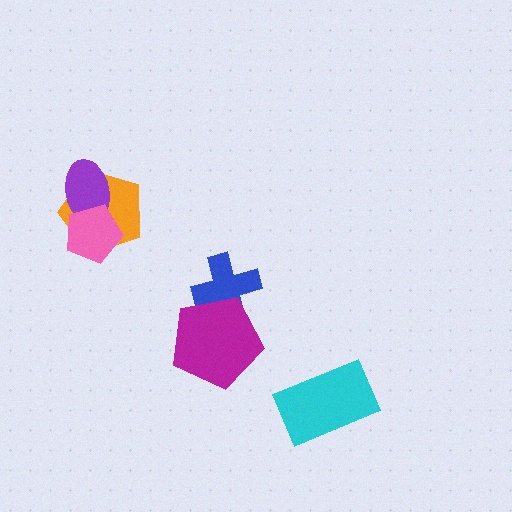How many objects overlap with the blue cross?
1 object overlaps with the blue cross.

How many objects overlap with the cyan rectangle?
0 objects overlap with the cyan rectangle.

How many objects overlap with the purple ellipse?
2 objects overlap with the purple ellipse.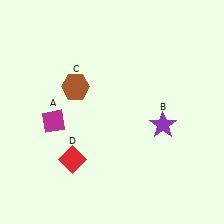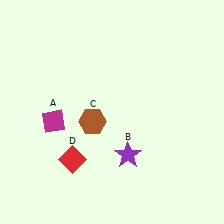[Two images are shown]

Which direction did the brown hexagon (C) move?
The brown hexagon (C) moved down.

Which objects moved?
The objects that moved are: the purple star (B), the brown hexagon (C).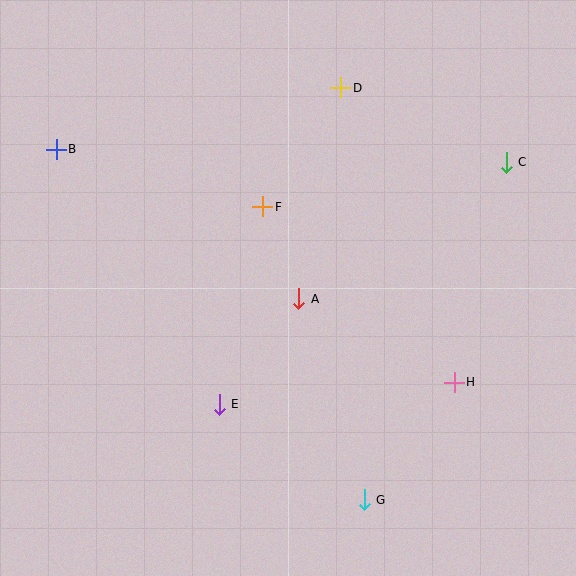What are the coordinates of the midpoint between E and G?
The midpoint between E and G is at (292, 452).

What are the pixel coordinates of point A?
Point A is at (299, 299).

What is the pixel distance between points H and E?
The distance between H and E is 236 pixels.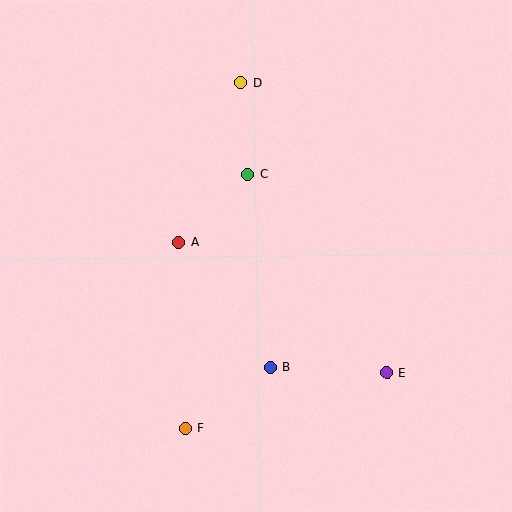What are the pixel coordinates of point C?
Point C is at (248, 174).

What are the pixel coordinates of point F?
Point F is at (185, 428).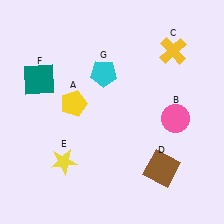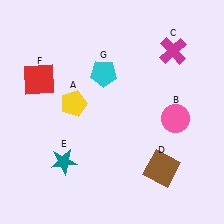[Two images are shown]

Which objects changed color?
C changed from yellow to magenta. E changed from yellow to teal. F changed from teal to red.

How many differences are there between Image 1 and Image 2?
There are 3 differences between the two images.